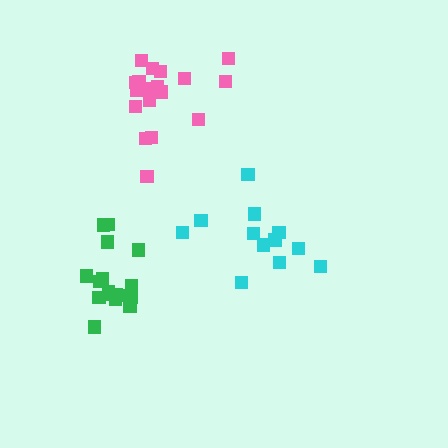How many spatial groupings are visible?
There are 3 spatial groupings.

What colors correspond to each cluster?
The clusters are colored: green, cyan, pink.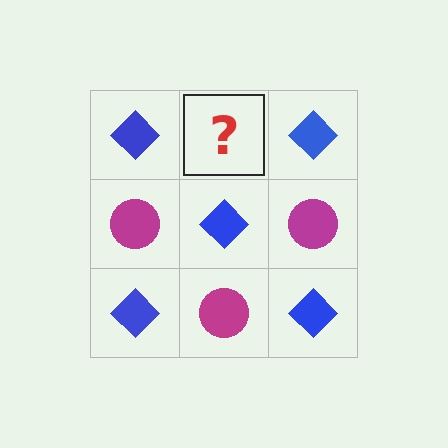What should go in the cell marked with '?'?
The missing cell should contain a magenta circle.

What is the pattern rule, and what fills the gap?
The rule is that it alternates blue diamond and magenta circle in a checkerboard pattern. The gap should be filled with a magenta circle.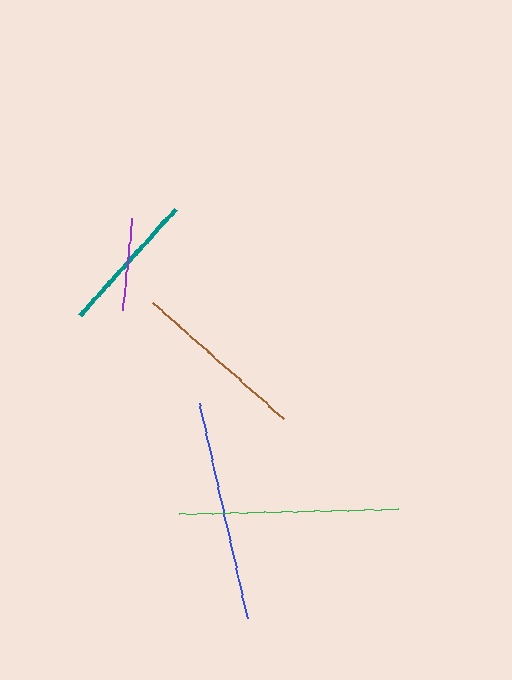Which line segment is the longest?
The blue line is the longest at approximately 220 pixels.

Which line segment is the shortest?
The purple line is the shortest at approximately 92 pixels.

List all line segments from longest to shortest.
From longest to shortest: blue, green, brown, teal, purple.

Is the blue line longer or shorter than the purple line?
The blue line is longer than the purple line.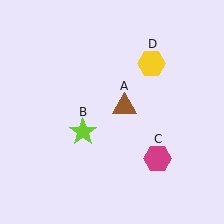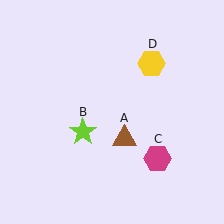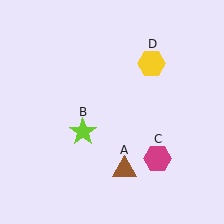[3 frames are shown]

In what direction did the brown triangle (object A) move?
The brown triangle (object A) moved down.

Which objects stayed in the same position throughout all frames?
Lime star (object B) and magenta hexagon (object C) and yellow hexagon (object D) remained stationary.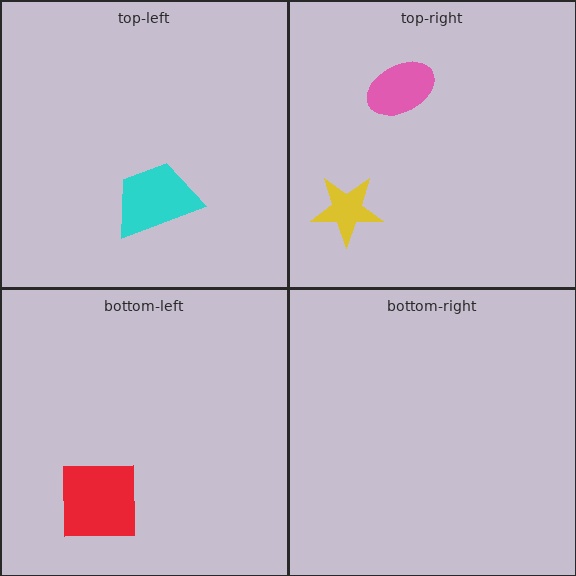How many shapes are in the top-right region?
2.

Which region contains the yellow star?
The top-right region.